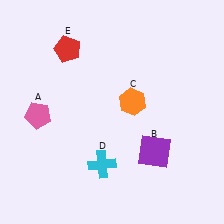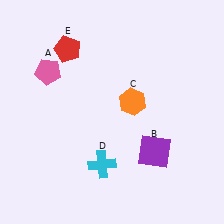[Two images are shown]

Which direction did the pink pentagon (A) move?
The pink pentagon (A) moved up.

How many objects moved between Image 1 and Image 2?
1 object moved between the two images.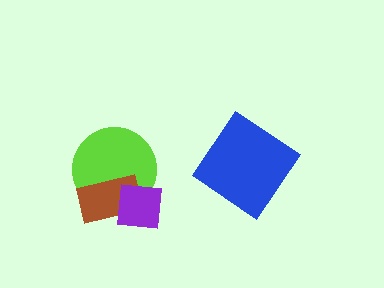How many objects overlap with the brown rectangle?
2 objects overlap with the brown rectangle.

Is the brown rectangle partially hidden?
Yes, it is partially covered by another shape.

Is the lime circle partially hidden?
Yes, it is partially covered by another shape.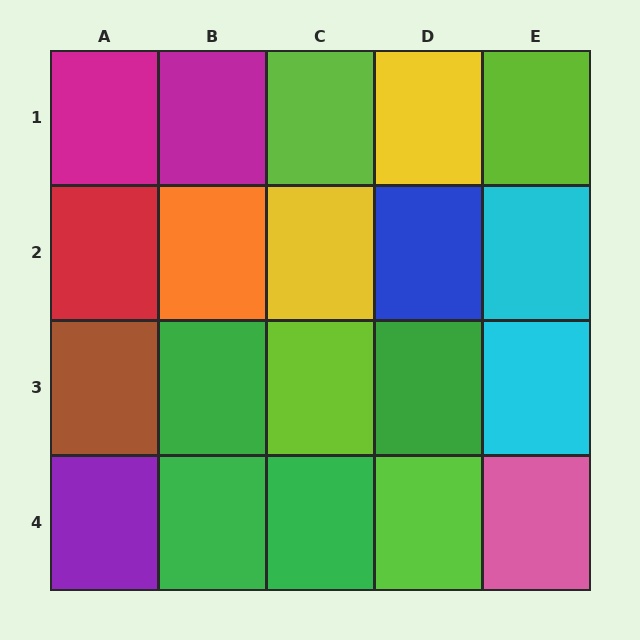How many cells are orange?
1 cell is orange.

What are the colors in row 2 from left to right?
Red, orange, yellow, blue, cyan.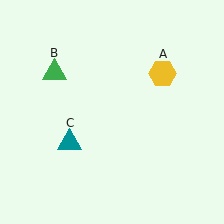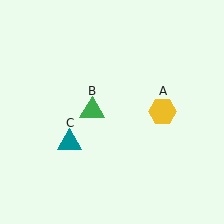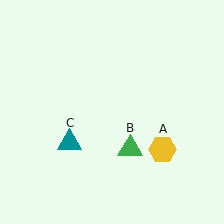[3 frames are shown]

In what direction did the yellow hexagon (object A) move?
The yellow hexagon (object A) moved down.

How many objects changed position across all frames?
2 objects changed position: yellow hexagon (object A), green triangle (object B).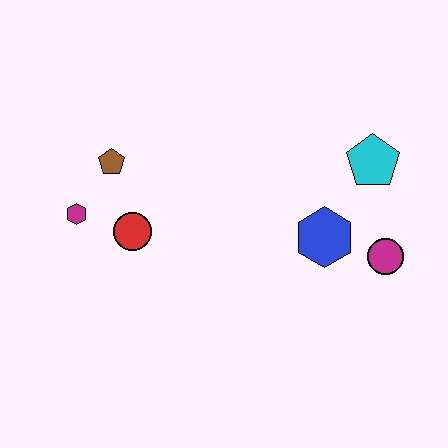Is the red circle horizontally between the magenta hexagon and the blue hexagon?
Yes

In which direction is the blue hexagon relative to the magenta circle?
The blue hexagon is to the left of the magenta circle.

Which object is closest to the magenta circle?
The blue hexagon is closest to the magenta circle.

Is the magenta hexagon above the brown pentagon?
No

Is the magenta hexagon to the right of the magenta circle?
No